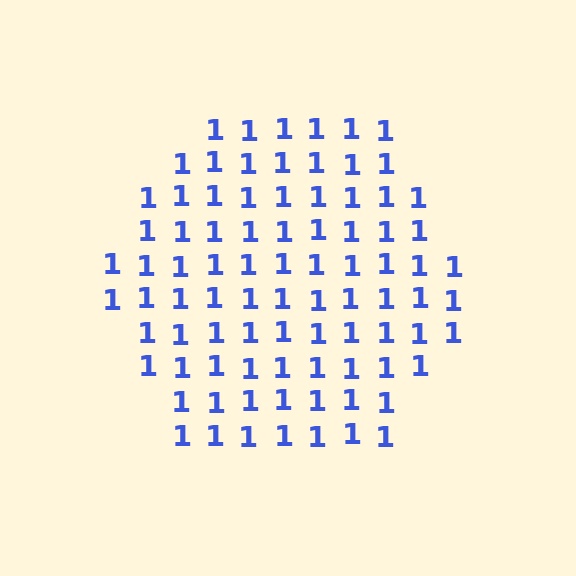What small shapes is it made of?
It is made of small digit 1's.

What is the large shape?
The large shape is a hexagon.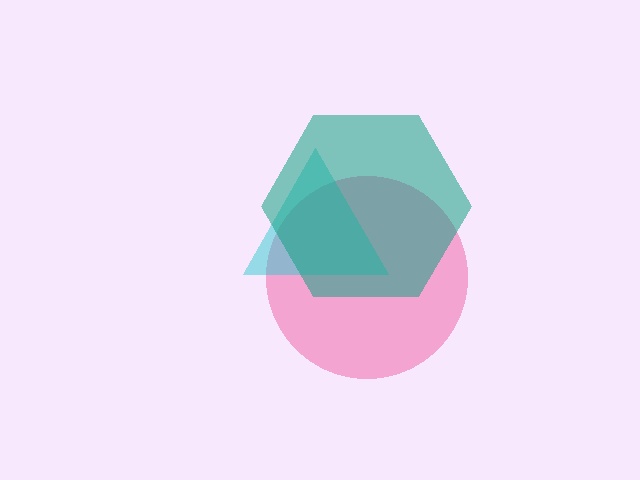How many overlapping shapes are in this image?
There are 3 overlapping shapes in the image.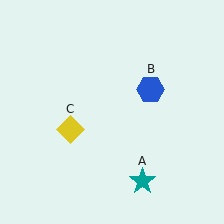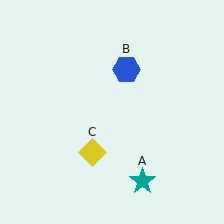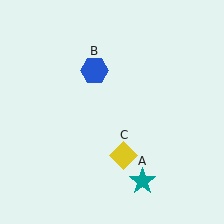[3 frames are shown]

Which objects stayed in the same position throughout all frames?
Teal star (object A) remained stationary.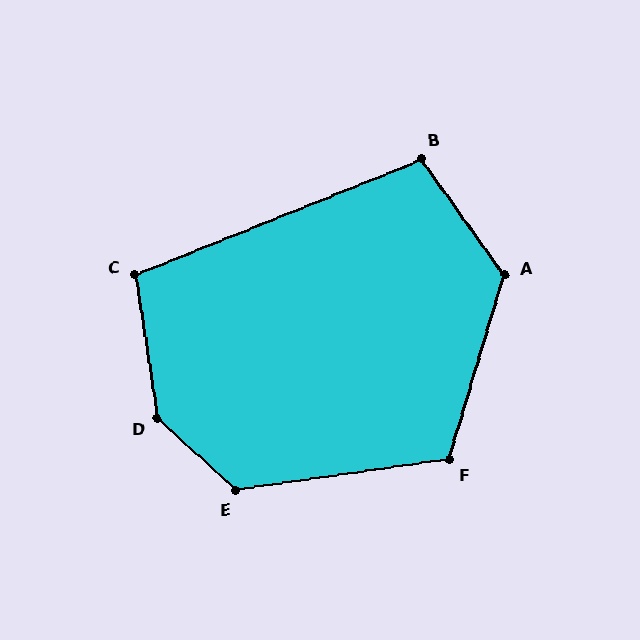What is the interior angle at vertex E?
Approximately 129 degrees (obtuse).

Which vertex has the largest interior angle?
D, at approximately 141 degrees.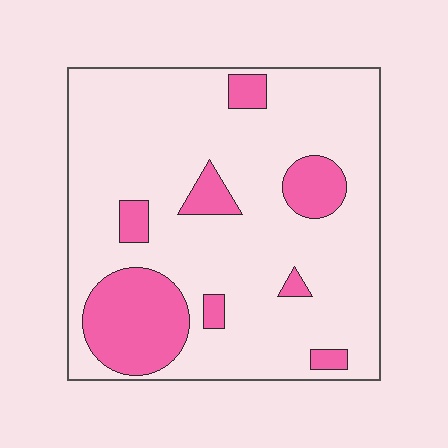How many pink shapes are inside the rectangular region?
8.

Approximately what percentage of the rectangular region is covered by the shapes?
Approximately 20%.